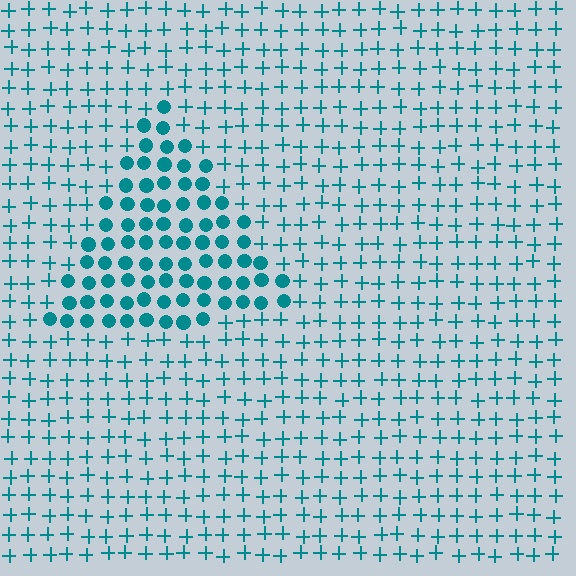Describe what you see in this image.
The image is filled with small teal elements arranged in a uniform grid. A triangle-shaped region contains circles, while the surrounding area contains plus signs. The boundary is defined purely by the change in element shape.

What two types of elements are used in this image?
The image uses circles inside the triangle region and plus signs outside it.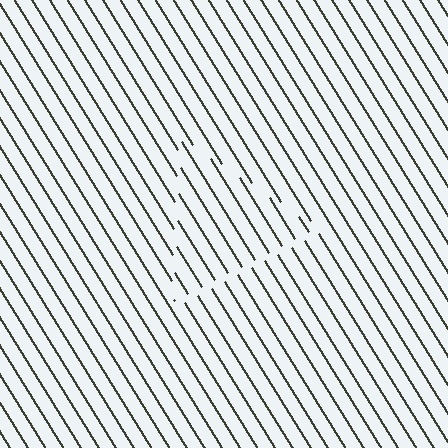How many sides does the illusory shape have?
3 sides — the line-ends trace a triangle.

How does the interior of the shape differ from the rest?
The interior of the shape contains the same grating, shifted by half a period — the contour is defined by the phase discontinuity where line-ends from the inner and outer gratings abut.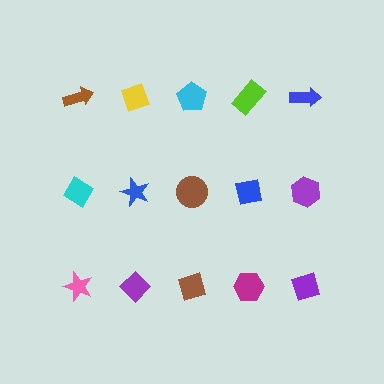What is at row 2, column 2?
A blue star.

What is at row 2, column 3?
A brown circle.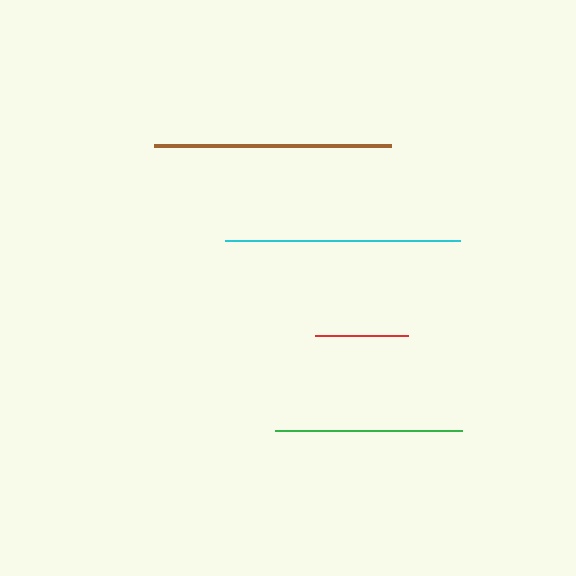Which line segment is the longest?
The brown line is the longest at approximately 237 pixels.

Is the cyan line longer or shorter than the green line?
The cyan line is longer than the green line.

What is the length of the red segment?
The red segment is approximately 93 pixels long.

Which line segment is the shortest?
The red line is the shortest at approximately 93 pixels.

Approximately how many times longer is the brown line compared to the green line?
The brown line is approximately 1.3 times the length of the green line.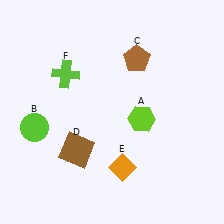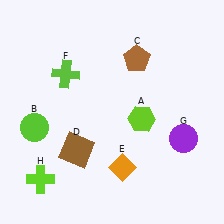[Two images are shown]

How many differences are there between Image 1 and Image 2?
There are 2 differences between the two images.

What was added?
A purple circle (G), a lime cross (H) were added in Image 2.